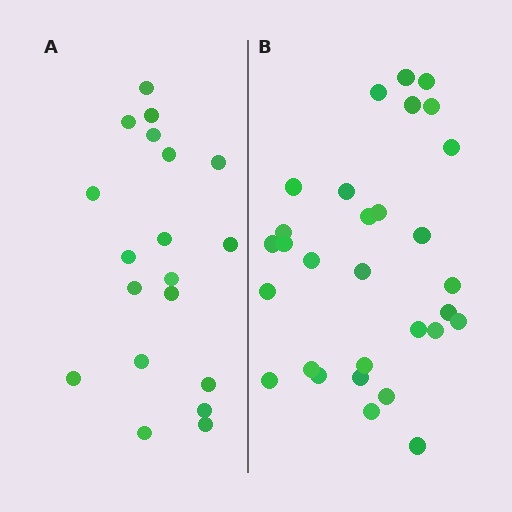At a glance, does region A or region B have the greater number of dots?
Region B (the right region) has more dots.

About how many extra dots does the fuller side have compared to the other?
Region B has roughly 12 or so more dots than region A.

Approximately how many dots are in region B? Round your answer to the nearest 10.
About 30 dots.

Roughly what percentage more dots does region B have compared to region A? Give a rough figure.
About 60% more.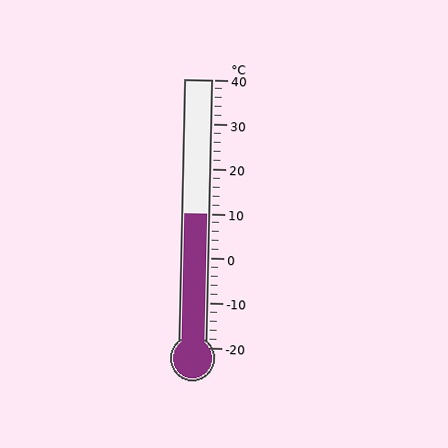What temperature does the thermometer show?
The thermometer shows approximately 10°C.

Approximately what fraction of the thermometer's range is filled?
The thermometer is filled to approximately 50% of its range.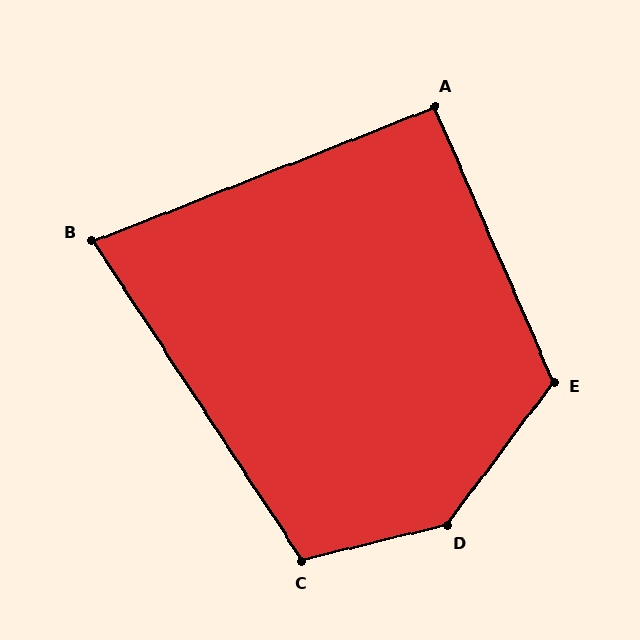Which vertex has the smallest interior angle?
B, at approximately 78 degrees.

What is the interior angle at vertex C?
Approximately 110 degrees (obtuse).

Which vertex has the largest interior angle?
D, at approximately 140 degrees.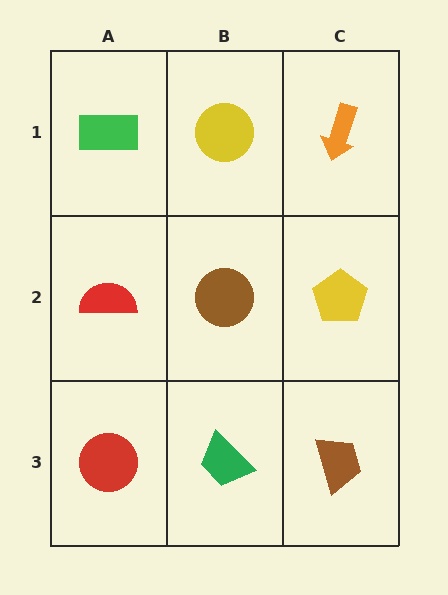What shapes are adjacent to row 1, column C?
A yellow pentagon (row 2, column C), a yellow circle (row 1, column B).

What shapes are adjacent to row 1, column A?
A red semicircle (row 2, column A), a yellow circle (row 1, column B).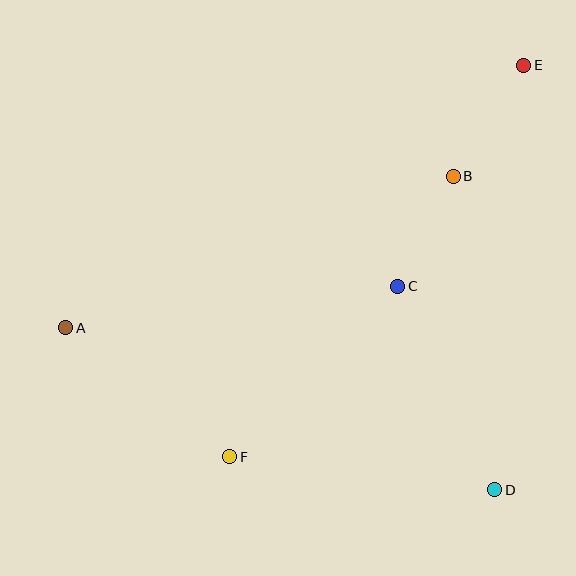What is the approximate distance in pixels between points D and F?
The distance between D and F is approximately 267 pixels.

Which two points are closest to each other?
Points B and C are closest to each other.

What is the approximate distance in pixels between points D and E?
The distance between D and E is approximately 425 pixels.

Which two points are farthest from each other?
Points A and E are farthest from each other.